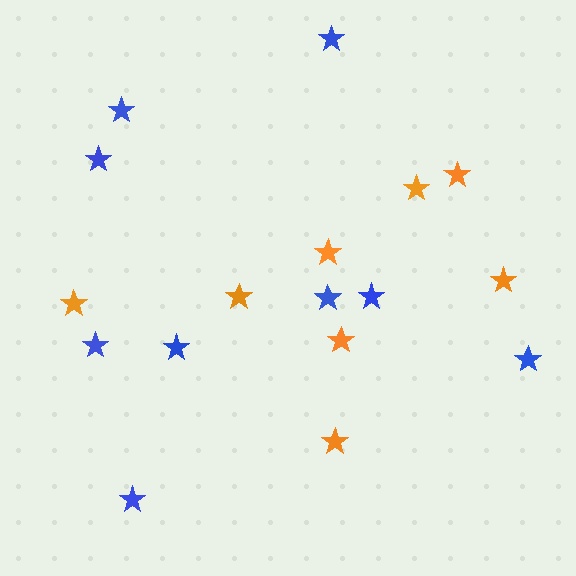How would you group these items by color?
There are 2 groups: one group of orange stars (8) and one group of blue stars (9).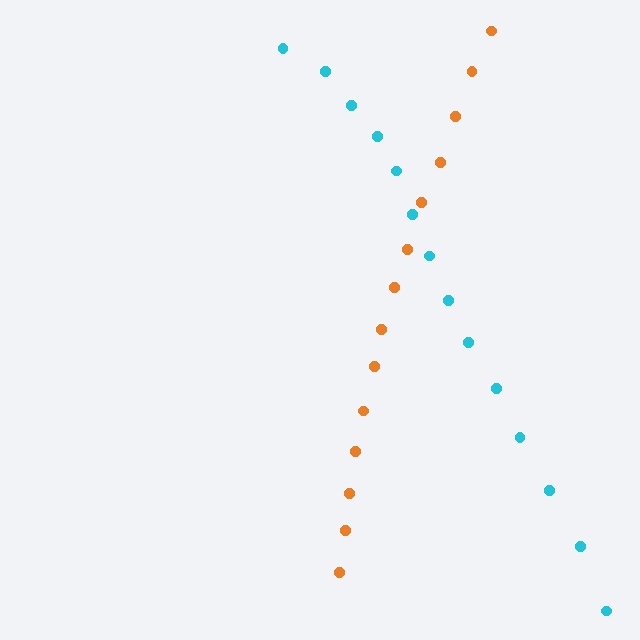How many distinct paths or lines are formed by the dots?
There are 2 distinct paths.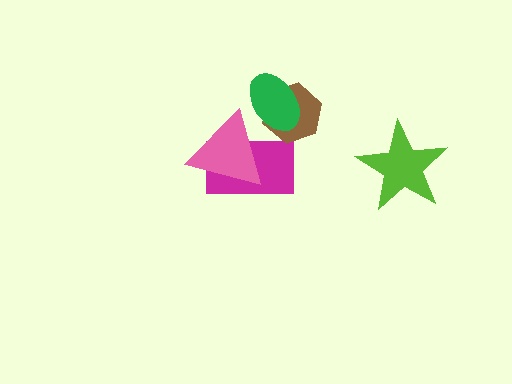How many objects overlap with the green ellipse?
2 objects overlap with the green ellipse.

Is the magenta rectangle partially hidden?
Yes, it is partially covered by another shape.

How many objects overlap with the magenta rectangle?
1 object overlaps with the magenta rectangle.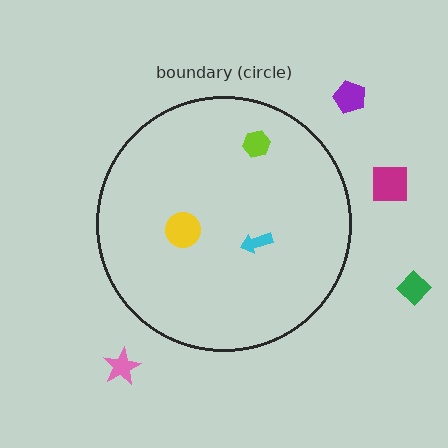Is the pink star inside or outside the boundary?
Outside.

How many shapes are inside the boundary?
3 inside, 4 outside.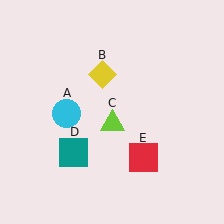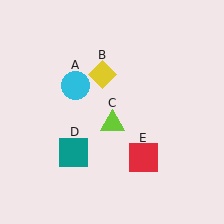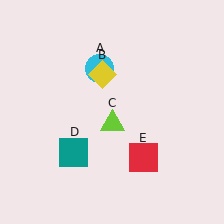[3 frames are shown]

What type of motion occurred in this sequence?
The cyan circle (object A) rotated clockwise around the center of the scene.